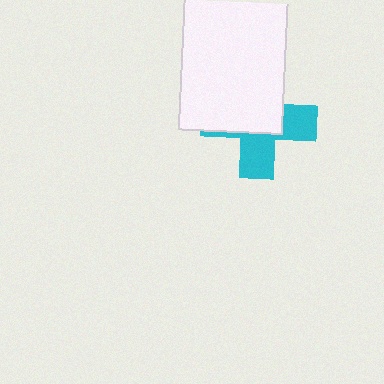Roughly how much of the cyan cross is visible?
A small part of it is visible (roughly 42%).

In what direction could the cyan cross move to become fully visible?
The cyan cross could move toward the lower-right. That would shift it out from behind the white rectangle entirely.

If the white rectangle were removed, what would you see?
You would see the complete cyan cross.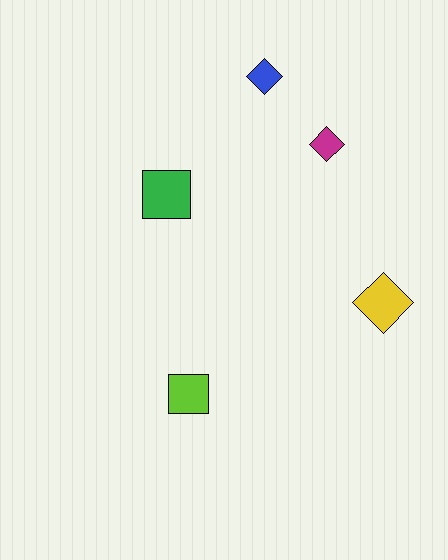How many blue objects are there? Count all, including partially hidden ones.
There is 1 blue object.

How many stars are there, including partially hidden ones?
There are no stars.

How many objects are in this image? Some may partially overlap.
There are 5 objects.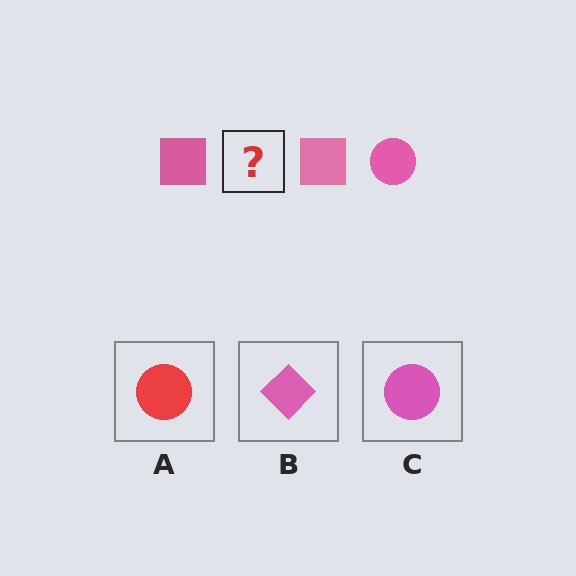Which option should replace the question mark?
Option C.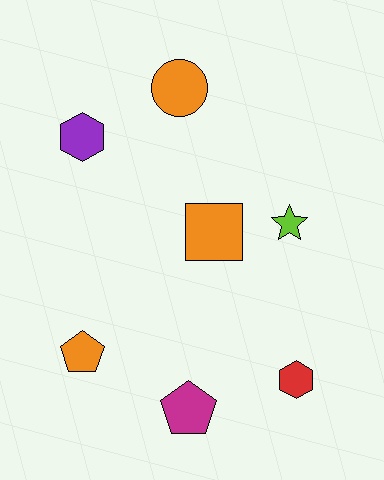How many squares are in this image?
There is 1 square.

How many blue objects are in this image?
There are no blue objects.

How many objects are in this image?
There are 7 objects.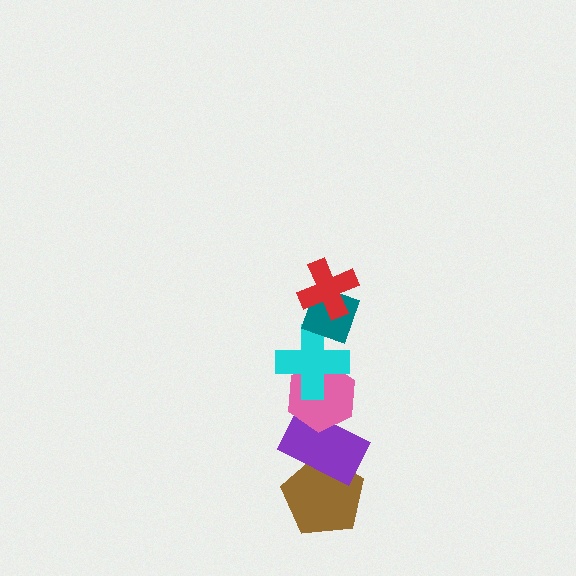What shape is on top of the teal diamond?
The red cross is on top of the teal diamond.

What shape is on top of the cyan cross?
The teal diamond is on top of the cyan cross.